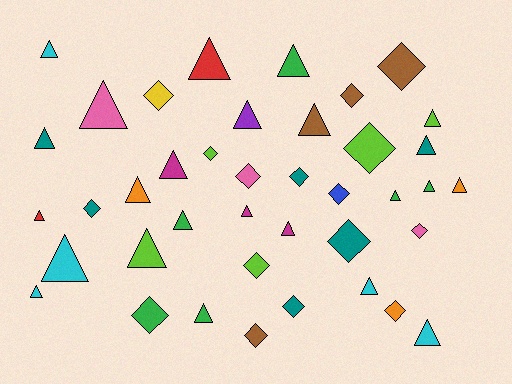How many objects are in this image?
There are 40 objects.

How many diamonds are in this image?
There are 16 diamonds.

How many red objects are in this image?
There are 2 red objects.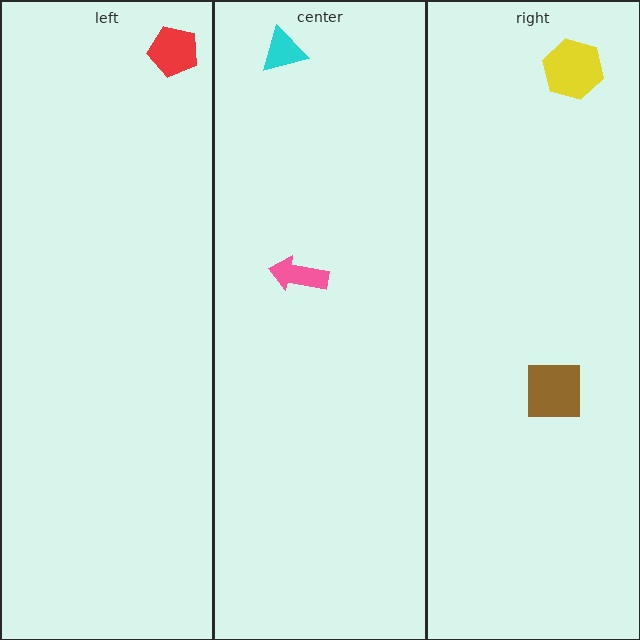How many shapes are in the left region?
1.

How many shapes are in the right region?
2.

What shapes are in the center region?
The cyan triangle, the pink arrow.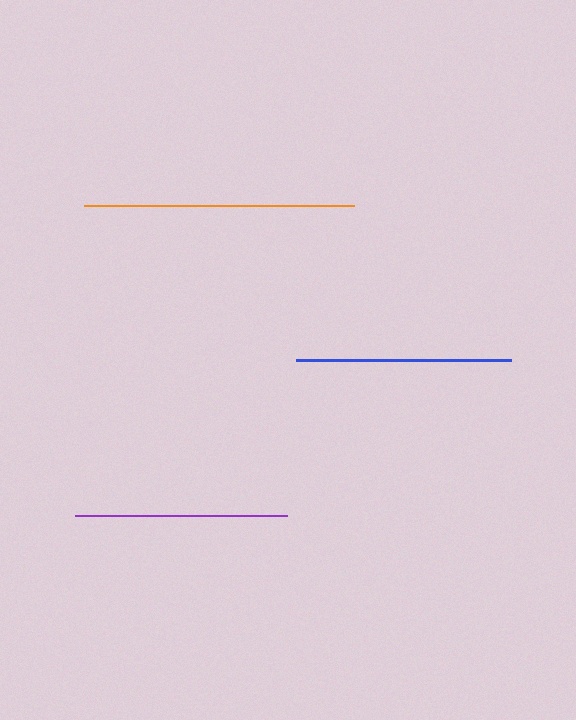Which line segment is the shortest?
The purple line is the shortest at approximately 211 pixels.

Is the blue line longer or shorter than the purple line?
The blue line is longer than the purple line.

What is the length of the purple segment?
The purple segment is approximately 211 pixels long.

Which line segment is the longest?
The orange line is the longest at approximately 270 pixels.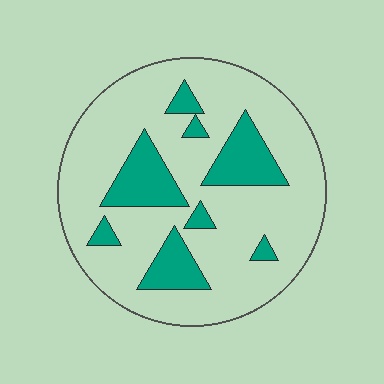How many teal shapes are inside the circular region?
8.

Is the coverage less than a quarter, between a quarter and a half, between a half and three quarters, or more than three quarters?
Less than a quarter.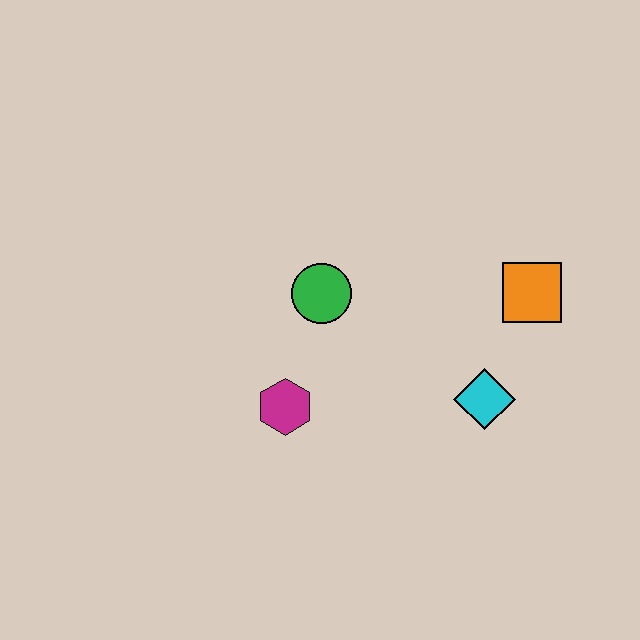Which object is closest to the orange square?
The cyan diamond is closest to the orange square.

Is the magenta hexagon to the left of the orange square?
Yes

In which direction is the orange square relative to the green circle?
The orange square is to the right of the green circle.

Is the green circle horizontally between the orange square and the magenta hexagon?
Yes